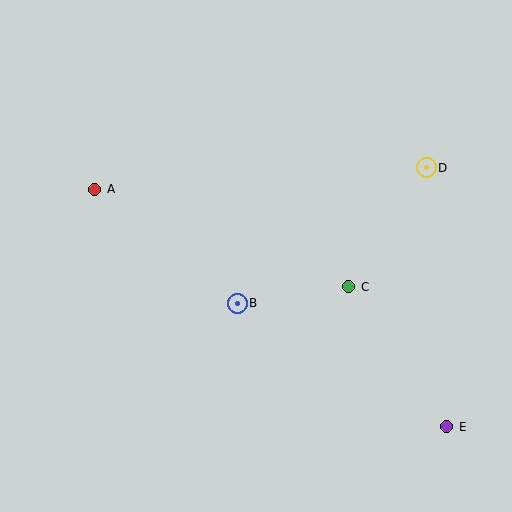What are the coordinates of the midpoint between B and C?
The midpoint between B and C is at (293, 295).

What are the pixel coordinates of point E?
Point E is at (447, 427).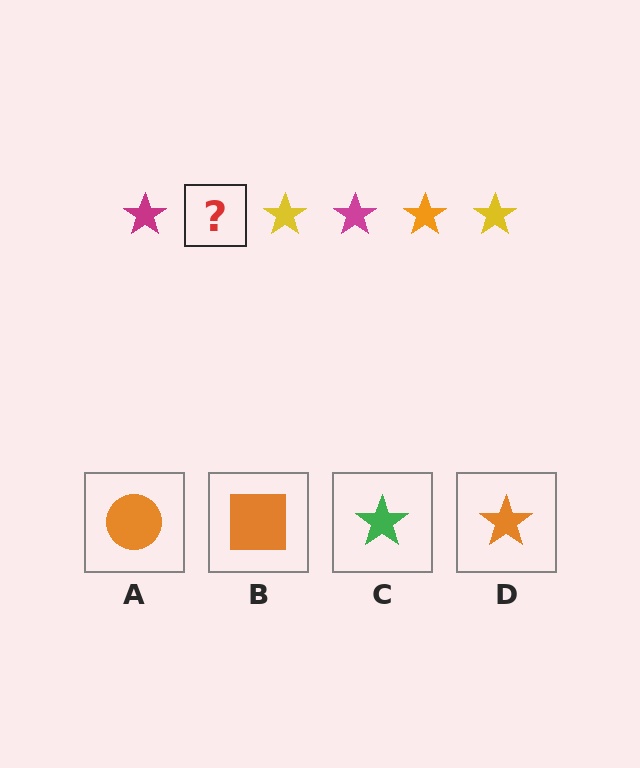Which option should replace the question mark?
Option D.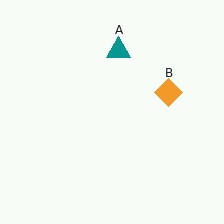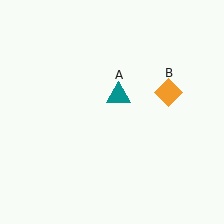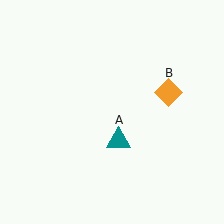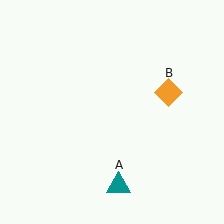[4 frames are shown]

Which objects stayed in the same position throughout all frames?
Orange diamond (object B) remained stationary.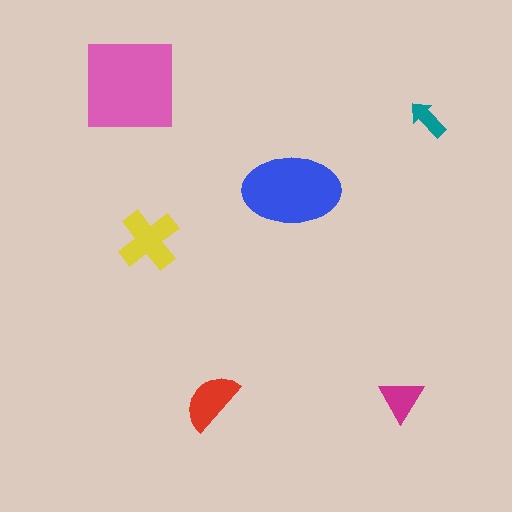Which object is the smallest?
The teal arrow.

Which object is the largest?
The pink square.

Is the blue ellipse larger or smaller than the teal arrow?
Larger.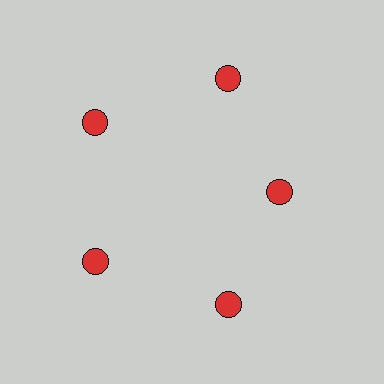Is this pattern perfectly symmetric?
No. The 5 red circles are arranged in a ring, but one element near the 3 o'clock position is pulled inward toward the center, breaking the 5-fold rotational symmetry.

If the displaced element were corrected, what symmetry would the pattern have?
It would have 5-fold rotational symmetry — the pattern would map onto itself every 72 degrees.